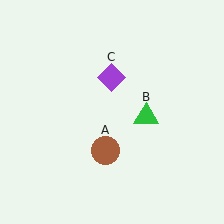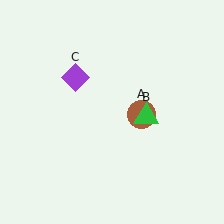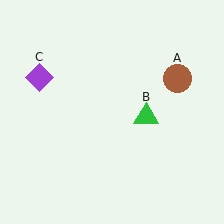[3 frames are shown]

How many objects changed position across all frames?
2 objects changed position: brown circle (object A), purple diamond (object C).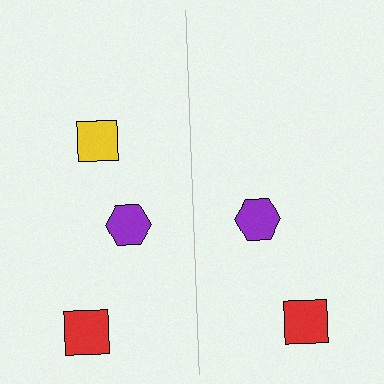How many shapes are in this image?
There are 5 shapes in this image.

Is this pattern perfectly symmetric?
No, the pattern is not perfectly symmetric. A yellow square is missing from the right side.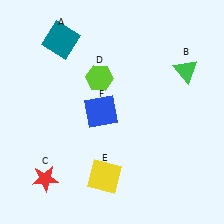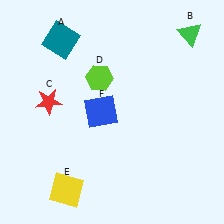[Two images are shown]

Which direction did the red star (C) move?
The red star (C) moved up.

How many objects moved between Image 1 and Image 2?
3 objects moved between the two images.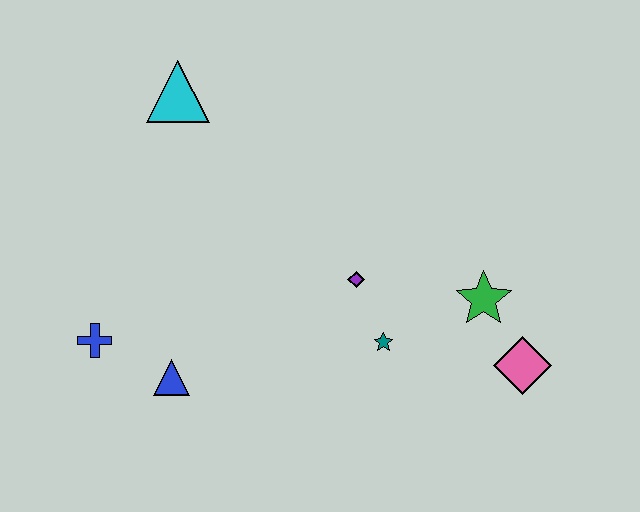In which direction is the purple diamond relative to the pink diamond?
The purple diamond is to the left of the pink diamond.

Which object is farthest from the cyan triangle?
The pink diamond is farthest from the cyan triangle.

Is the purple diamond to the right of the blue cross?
Yes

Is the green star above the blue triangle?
Yes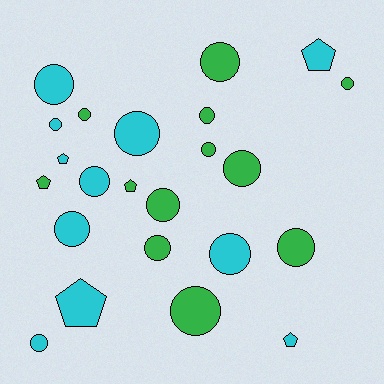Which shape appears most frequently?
Circle, with 17 objects.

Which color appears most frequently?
Green, with 12 objects.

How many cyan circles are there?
There are 7 cyan circles.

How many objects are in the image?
There are 23 objects.